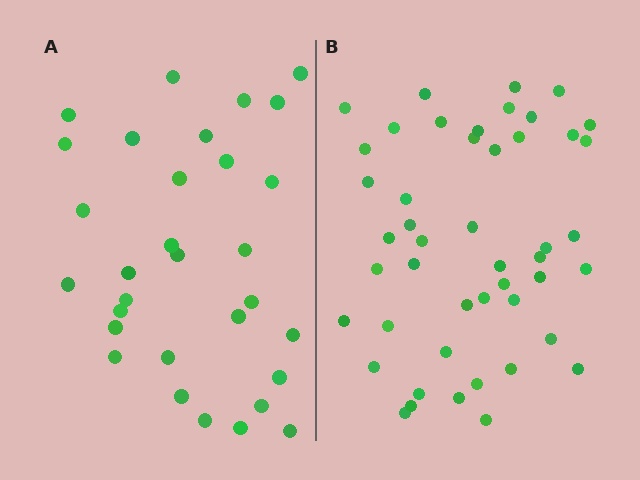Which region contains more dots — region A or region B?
Region B (the right region) has more dots.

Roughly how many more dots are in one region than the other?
Region B has approximately 15 more dots than region A.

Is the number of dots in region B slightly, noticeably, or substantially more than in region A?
Region B has substantially more. The ratio is roughly 1.5 to 1.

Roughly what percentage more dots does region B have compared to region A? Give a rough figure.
About 50% more.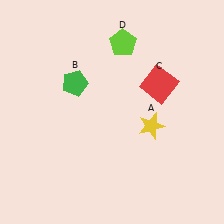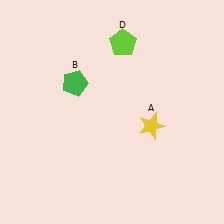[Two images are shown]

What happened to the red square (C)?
The red square (C) was removed in Image 2. It was in the top-right area of Image 1.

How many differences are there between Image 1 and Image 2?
There is 1 difference between the two images.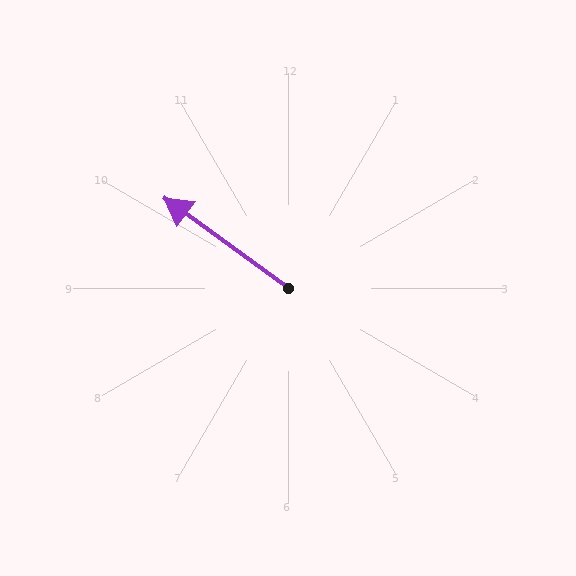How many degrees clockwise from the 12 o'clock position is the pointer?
Approximately 306 degrees.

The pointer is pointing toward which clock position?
Roughly 10 o'clock.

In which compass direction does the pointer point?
Northwest.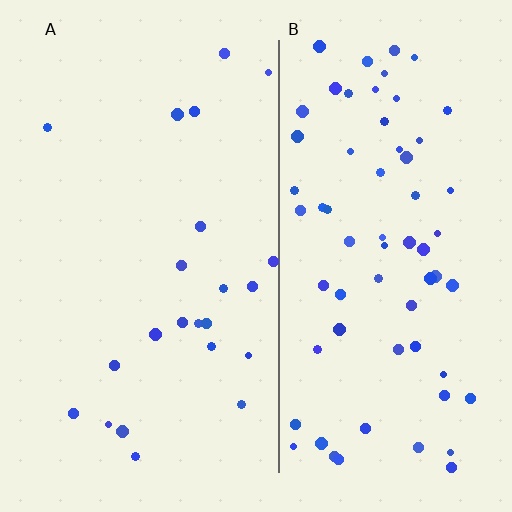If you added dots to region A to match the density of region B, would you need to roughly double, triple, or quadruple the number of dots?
Approximately triple.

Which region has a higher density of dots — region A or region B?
B (the right).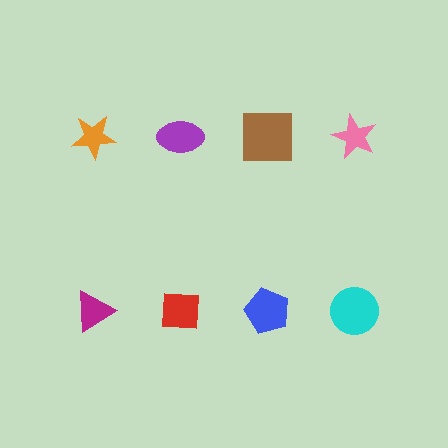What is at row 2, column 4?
A cyan circle.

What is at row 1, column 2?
A purple ellipse.